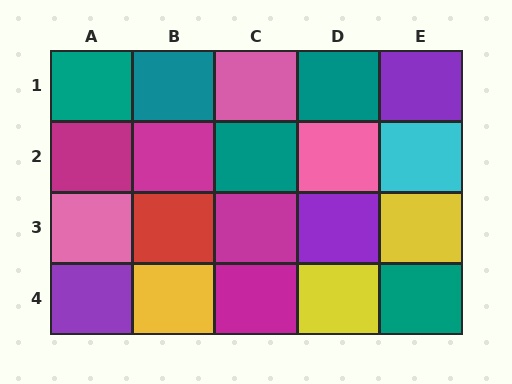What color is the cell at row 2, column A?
Magenta.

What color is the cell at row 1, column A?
Teal.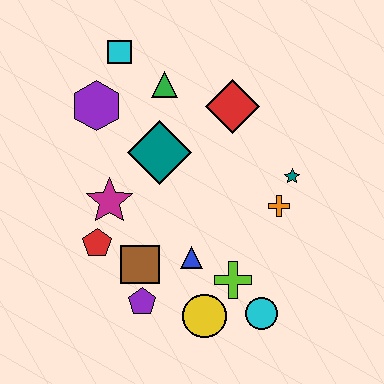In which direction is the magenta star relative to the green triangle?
The magenta star is below the green triangle.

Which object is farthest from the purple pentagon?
The cyan square is farthest from the purple pentagon.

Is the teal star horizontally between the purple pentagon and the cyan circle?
No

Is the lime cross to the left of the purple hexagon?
No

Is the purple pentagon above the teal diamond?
No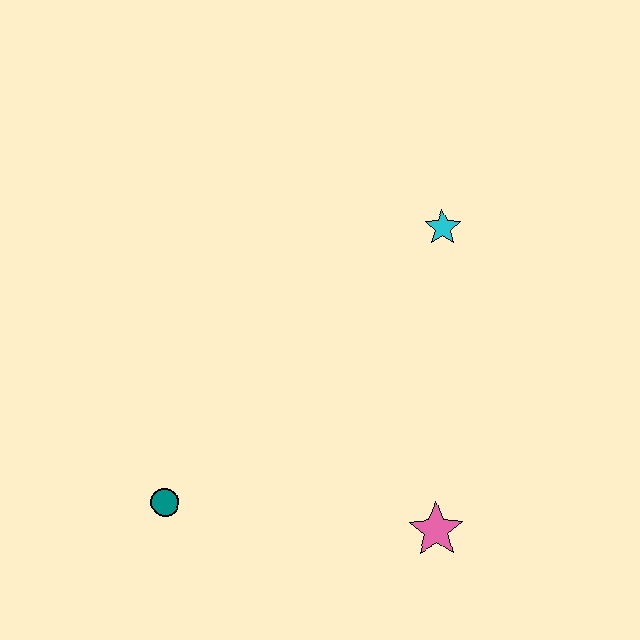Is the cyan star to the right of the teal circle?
Yes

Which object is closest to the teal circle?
The pink star is closest to the teal circle.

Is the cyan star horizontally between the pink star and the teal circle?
No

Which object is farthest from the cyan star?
The teal circle is farthest from the cyan star.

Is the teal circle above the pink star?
Yes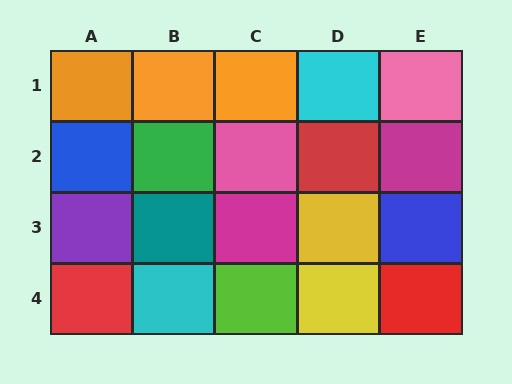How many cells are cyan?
2 cells are cyan.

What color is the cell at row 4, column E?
Red.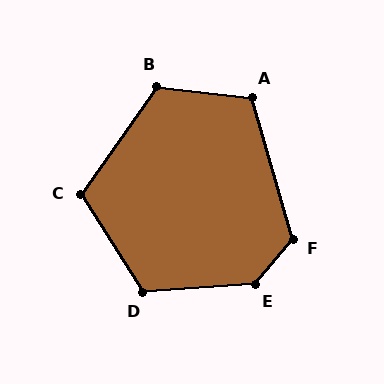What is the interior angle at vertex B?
Approximately 118 degrees (obtuse).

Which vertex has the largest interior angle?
E, at approximately 135 degrees.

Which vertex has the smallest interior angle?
C, at approximately 112 degrees.